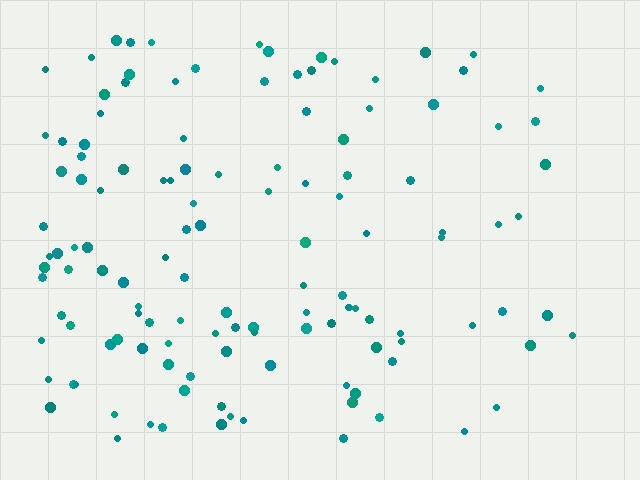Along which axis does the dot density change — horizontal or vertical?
Horizontal.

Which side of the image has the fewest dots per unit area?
The right.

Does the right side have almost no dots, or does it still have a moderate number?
Still a moderate number, just noticeably fewer than the left.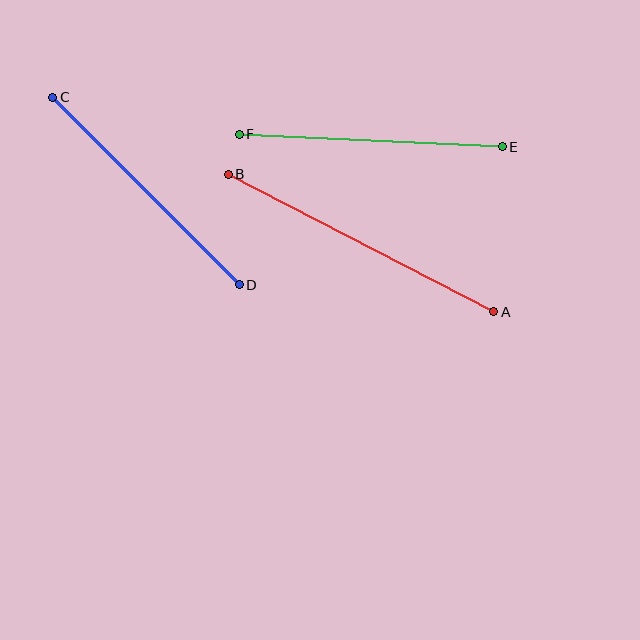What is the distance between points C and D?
The distance is approximately 264 pixels.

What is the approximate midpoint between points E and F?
The midpoint is at approximately (371, 140) pixels.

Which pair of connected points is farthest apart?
Points A and B are farthest apart.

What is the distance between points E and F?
The distance is approximately 264 pixels.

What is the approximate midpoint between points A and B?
The midpoint is at approximately (361, 243) pixels.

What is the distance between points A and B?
The distance is approximately 299 pixels.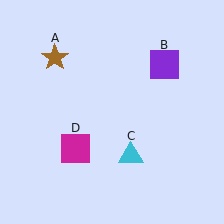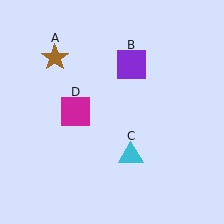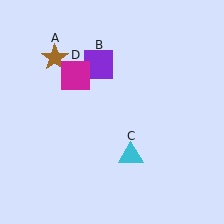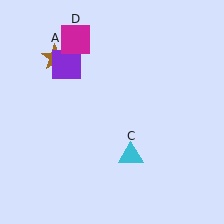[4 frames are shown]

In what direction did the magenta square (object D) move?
The magenta square (object D) moved up.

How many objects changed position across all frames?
2 objects changed position: purple square (object B), magenta square (object D).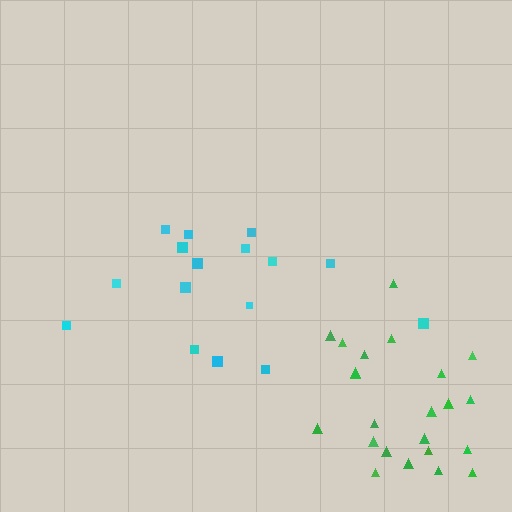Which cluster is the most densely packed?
Green.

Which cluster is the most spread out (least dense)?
Cyan.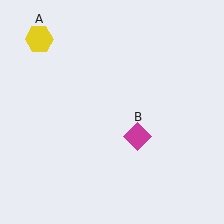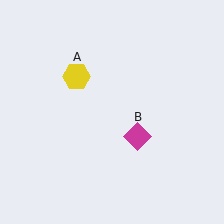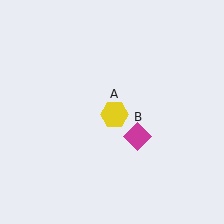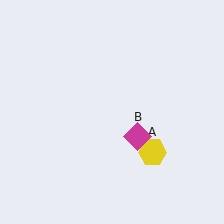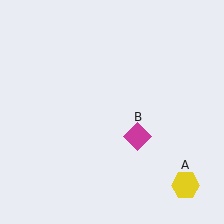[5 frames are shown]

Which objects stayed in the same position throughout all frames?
Magenta diamond (object B) remained stationary.